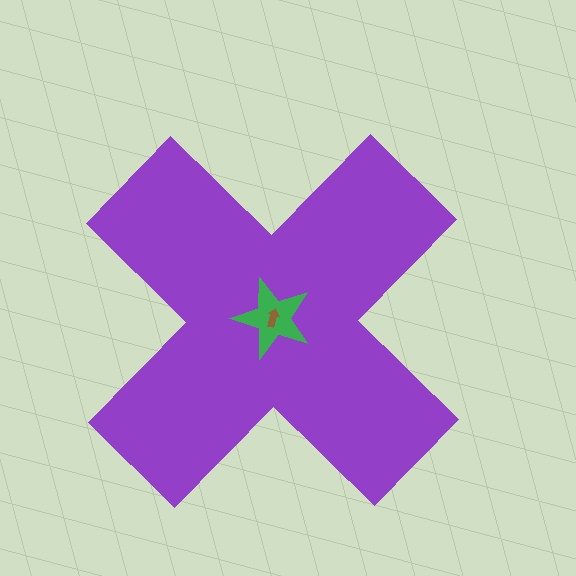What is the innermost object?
The brown arrow.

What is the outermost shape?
The purple cross.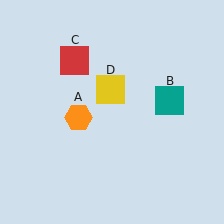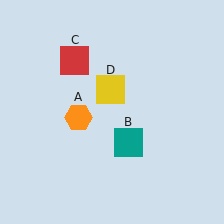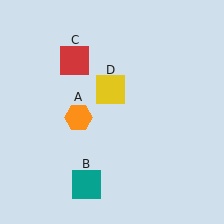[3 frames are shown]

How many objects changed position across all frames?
1 object changed position: teal square (object B).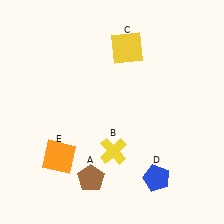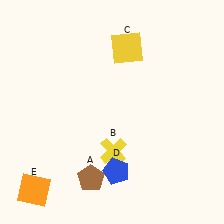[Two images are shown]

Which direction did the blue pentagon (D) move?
The blue pentagon (D) moved left.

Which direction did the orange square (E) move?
The orange square (E) moved down.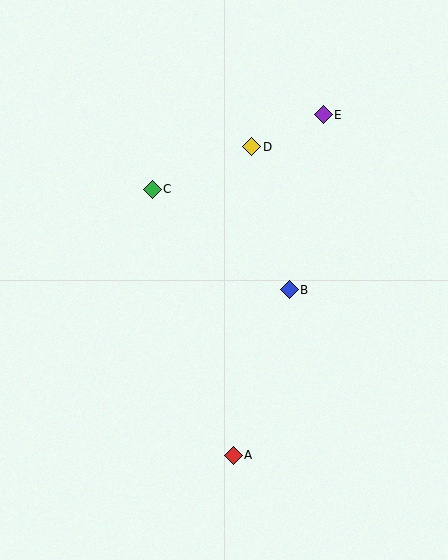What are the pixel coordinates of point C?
Point C is at (152, 189).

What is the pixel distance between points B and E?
The distance between B and E is 179 pixels.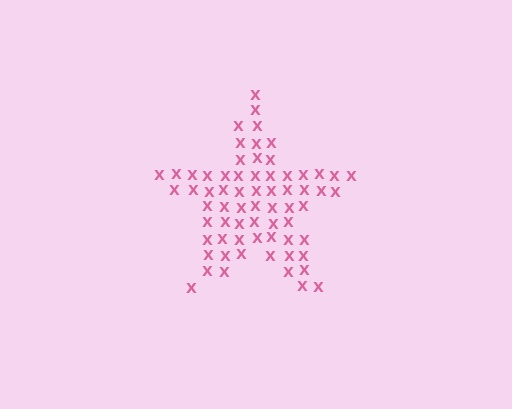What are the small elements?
The small elements are letter X's.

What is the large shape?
The large shape is a star.